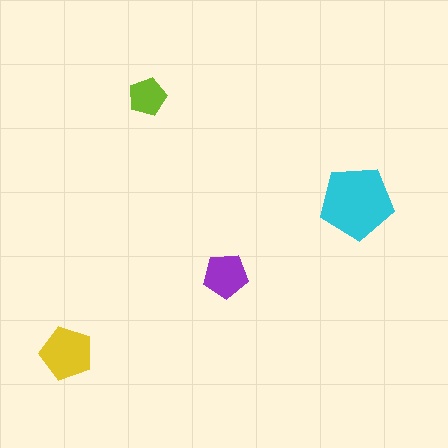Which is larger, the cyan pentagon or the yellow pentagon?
The cyan one.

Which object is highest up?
The lime pentagon is topmost.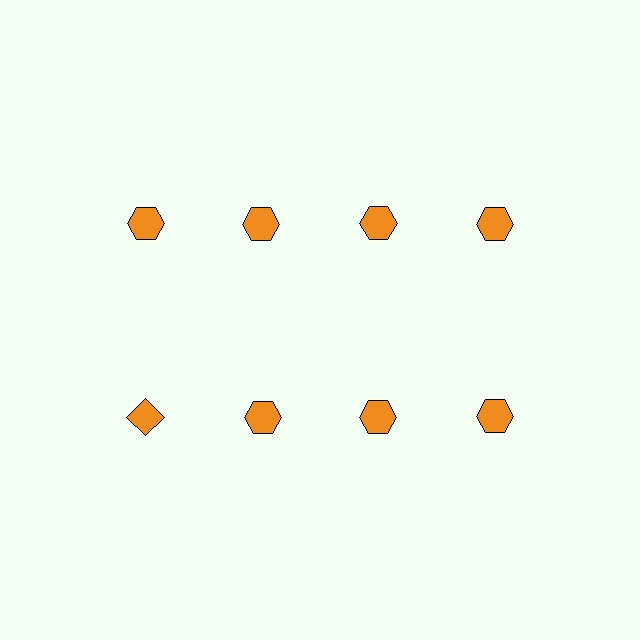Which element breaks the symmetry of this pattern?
The orange diamond in the second row, leftmost column breaks the symmetry. All other shapes are orange hexagons.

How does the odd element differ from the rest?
It has a different shape: diamond instead of hexagon.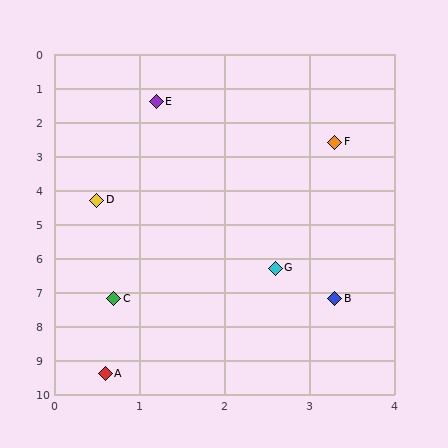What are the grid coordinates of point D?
Point D is at approximately (0.5, 4.3).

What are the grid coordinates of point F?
Point F is at approximately (3.3, 2.6).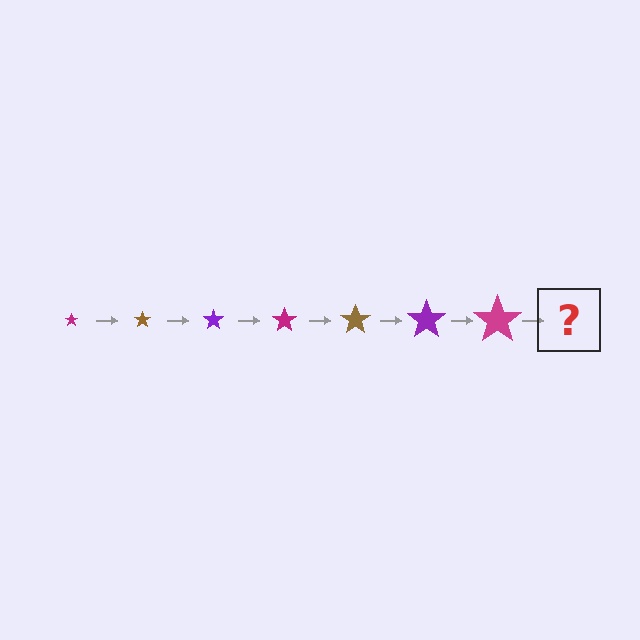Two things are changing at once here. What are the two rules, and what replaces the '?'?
The two rules are that the star grows larger each step and the color cycles through magenta, brown, and purple. The '?' should be a brown star, larger than the previous one.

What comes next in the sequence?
The next element should be a brown star, larger than the previous one.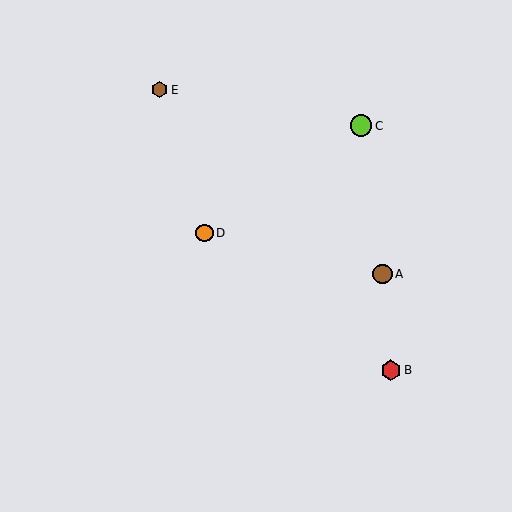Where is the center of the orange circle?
The center of the orange circle is at (205, 233).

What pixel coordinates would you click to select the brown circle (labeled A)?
Click at (382, 274) to select the brown circle A.